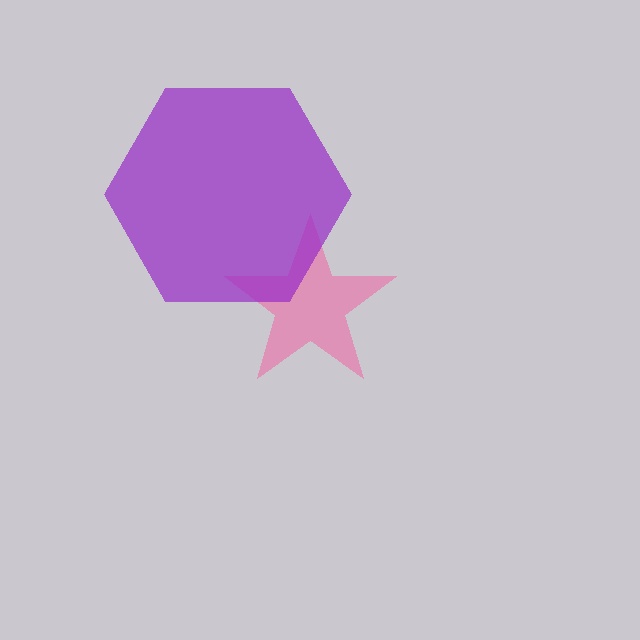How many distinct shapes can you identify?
There are 2 distinct shapes: a pink star, a purple hexagon.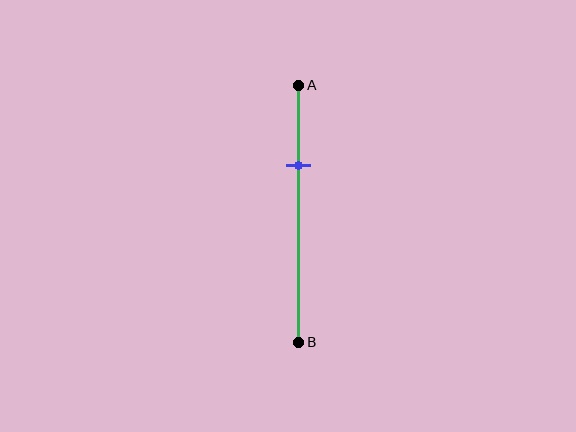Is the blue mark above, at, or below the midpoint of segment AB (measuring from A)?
The blue mark is above the midpoint of segment AB.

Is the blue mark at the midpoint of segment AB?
No, the mark is at about 30% from A, not at the 50% midpoint.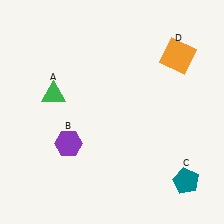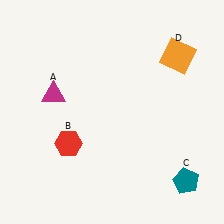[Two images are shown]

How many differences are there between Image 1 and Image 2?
There are 2 differences between the two images.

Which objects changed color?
A changed from green to magenta. B changed from purple to red.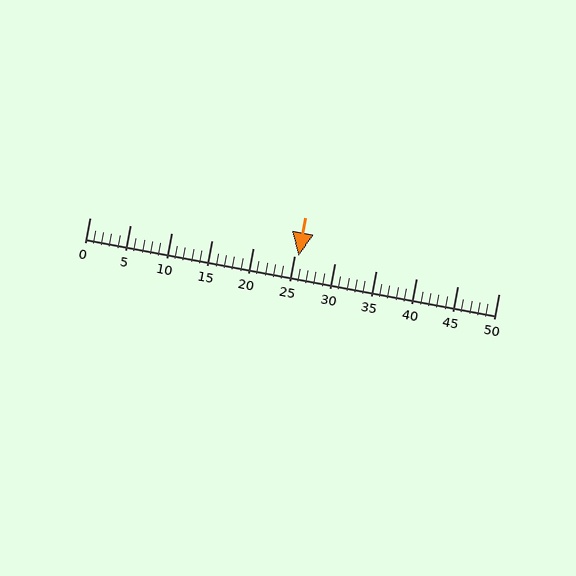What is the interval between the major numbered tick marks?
The major tick marks are spaced 5 units apart.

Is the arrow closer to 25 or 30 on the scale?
The arrow is closer to 25.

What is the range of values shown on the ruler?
The ruler shows values from 0 to 50.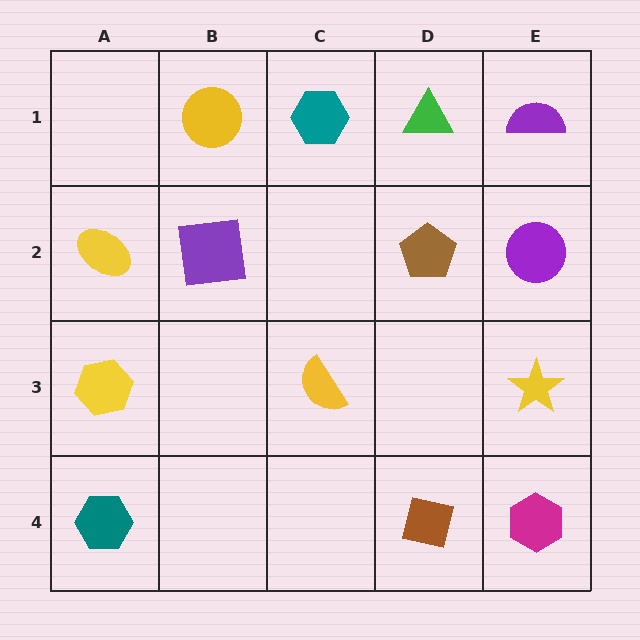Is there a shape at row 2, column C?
No, that cell is empty.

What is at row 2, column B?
A purple square.